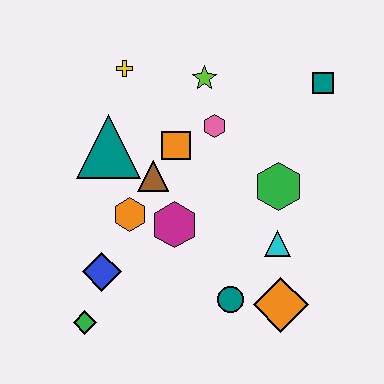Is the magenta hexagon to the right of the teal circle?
No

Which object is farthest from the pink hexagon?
The green diamond is farthest from the pink hexagon.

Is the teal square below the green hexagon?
No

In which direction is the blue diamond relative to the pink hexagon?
The blue diamond is below the pink hexagon.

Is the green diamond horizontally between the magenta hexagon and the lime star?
No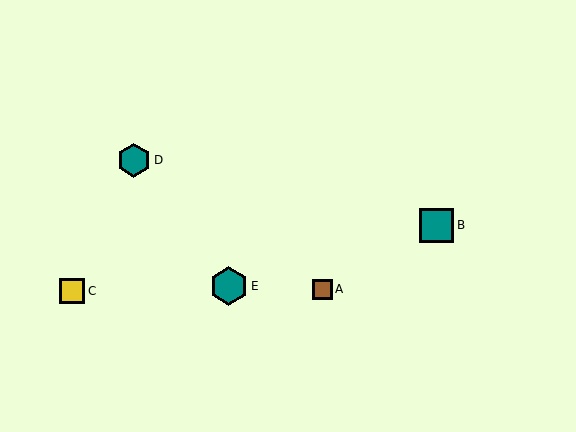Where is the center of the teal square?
The center of the teal square is at (437, 225).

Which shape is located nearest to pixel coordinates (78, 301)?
The yellow square (labeled C) at (72, 291) is nearest to that location.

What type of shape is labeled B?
Shape B is a teal square.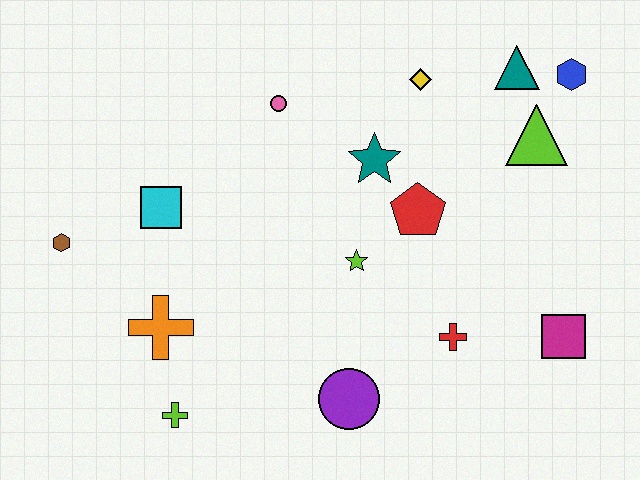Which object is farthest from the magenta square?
The brown hexagon is farthest from the magenta square.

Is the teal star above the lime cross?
Yes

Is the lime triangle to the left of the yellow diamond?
No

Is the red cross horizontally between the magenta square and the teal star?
Yes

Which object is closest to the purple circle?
The red cross is closest to the purple circle.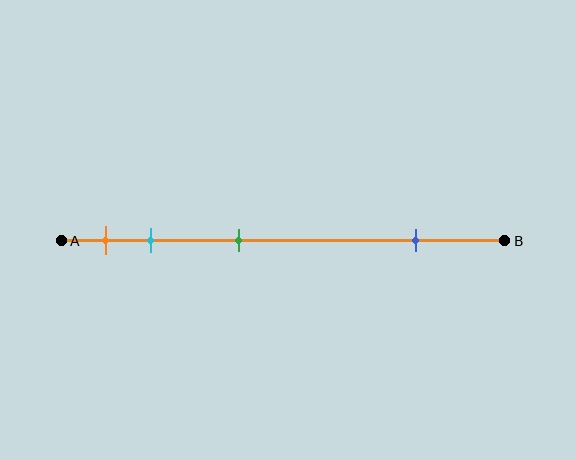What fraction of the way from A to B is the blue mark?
The blue mark is approximately 80% (0.8) of the way from A to B.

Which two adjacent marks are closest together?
The orange and cyan marks are the closest adjacent pair.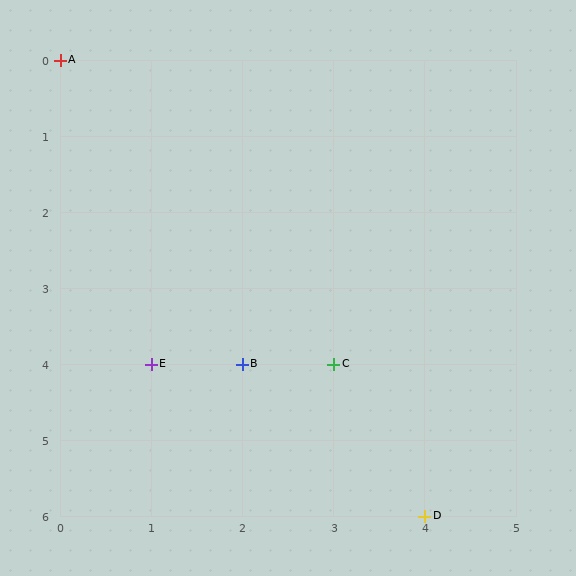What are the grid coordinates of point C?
Point C is at grid coordinates (3, 4).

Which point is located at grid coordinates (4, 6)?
Point D is at (4, 6).